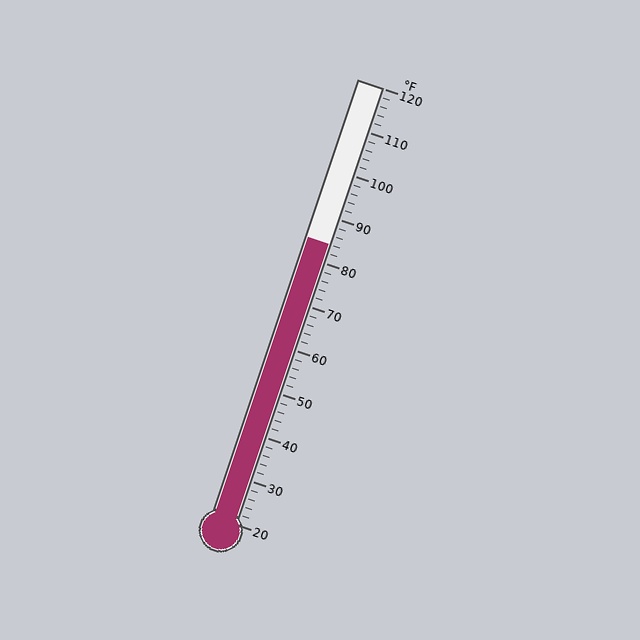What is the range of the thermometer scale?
The thermometer scale ranges from 20°F to 120°F.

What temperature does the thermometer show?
The thermometer shows approximately 84°F.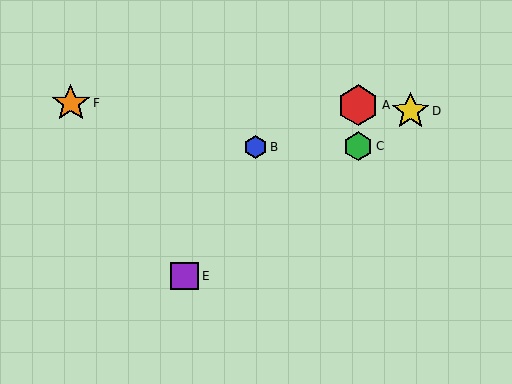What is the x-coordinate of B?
Object B is at x≈255.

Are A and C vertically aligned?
Yes, both are at x≈358.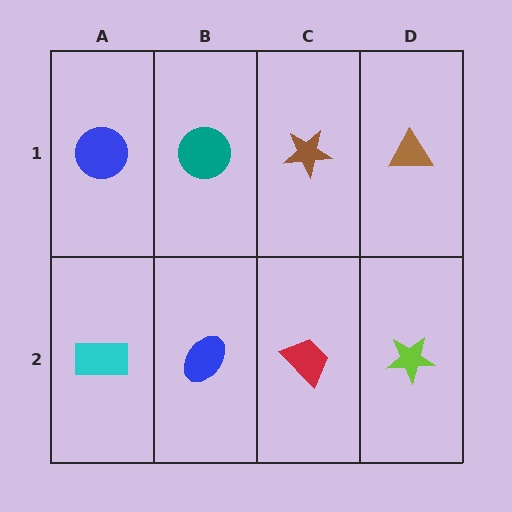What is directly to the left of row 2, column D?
A red trapezoid.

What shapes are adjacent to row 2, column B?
A teal circle (row 1, column B), a cyan rectangle (row 2, column A), a red trapezoid (row 2, column C).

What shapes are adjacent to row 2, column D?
A brown triangle (row 1, column D), a red trapezoid (row 2, column C).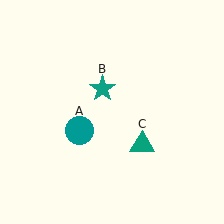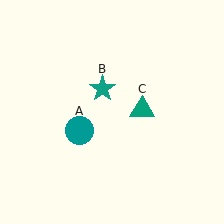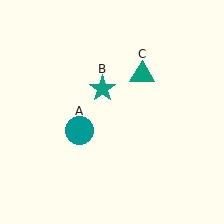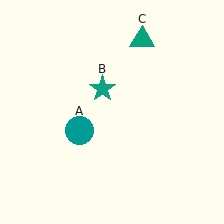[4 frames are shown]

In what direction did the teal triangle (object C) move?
The teal triangle (object C) moved up.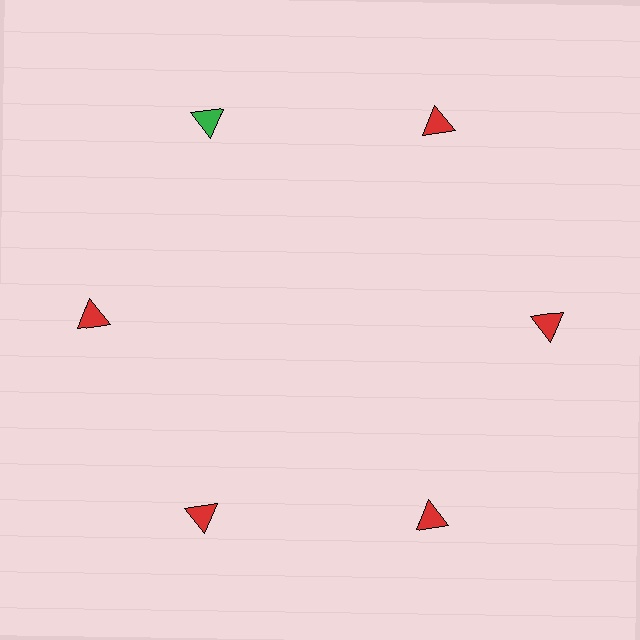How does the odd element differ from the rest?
It has a different color: green instead of red.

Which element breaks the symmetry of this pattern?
The green triangle at roughly the 11 o'clock position breaks the symmetry. All other shapes are red triangles.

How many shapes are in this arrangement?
There are 6 shapes arranged in a ring pattern.